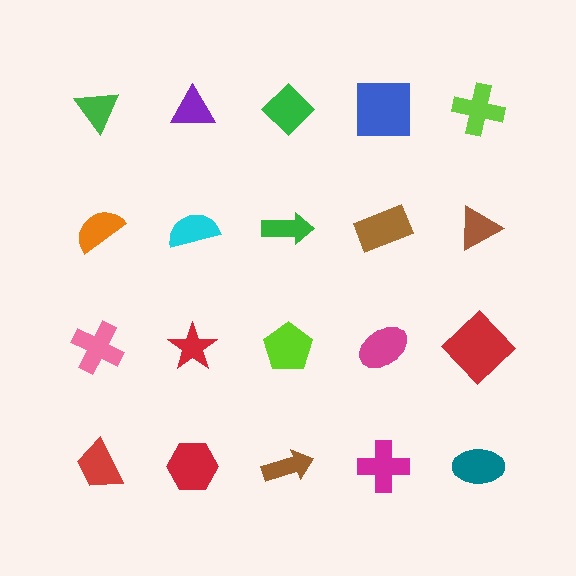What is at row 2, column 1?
An orange semicircle.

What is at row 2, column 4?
A brown rectangle.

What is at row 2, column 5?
A brown triangle.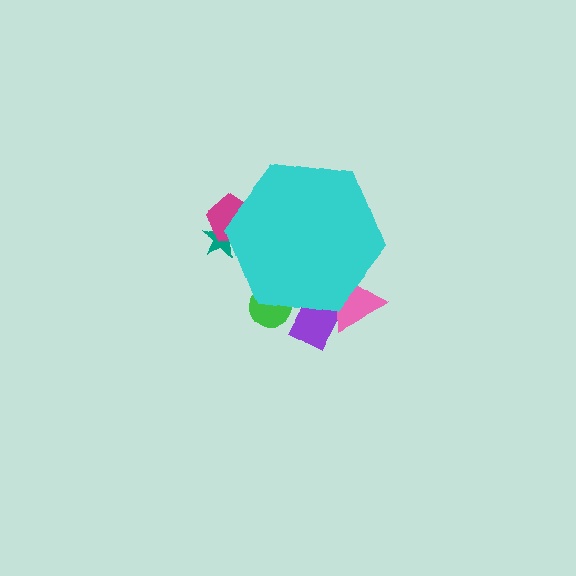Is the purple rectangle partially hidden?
Yes, the purple rectangle is partially hidden behind the cyan hexagon.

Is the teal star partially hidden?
Yes, the teal star is partially hidden behind the cyan hexagon.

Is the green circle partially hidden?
Yes, the green circle is partially hidden behind the cyan hexagon.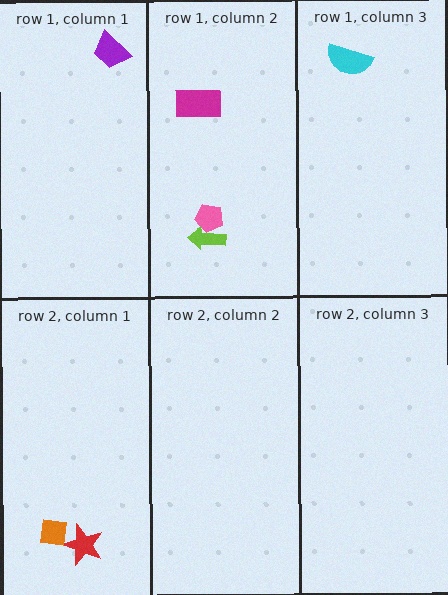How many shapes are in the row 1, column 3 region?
1.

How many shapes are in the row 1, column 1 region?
1.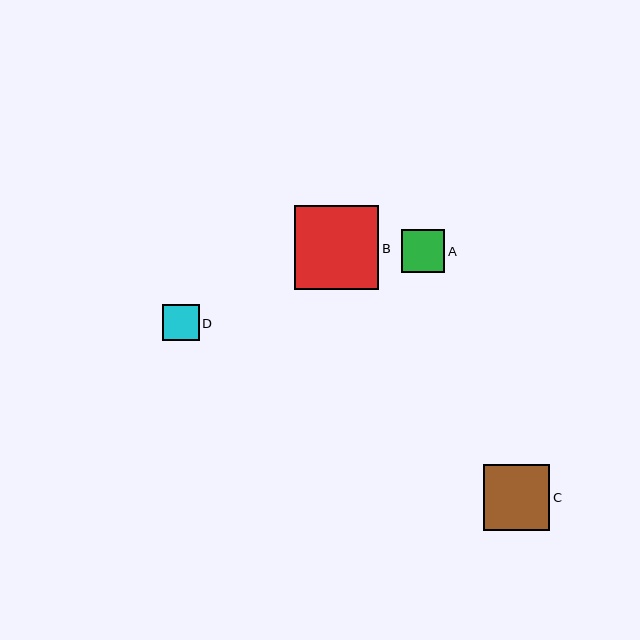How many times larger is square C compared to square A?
Square C is approximately 1.5 times the size of square A.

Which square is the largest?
Square B is the largest with a size of approximately 85 pixels.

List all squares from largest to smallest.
From largest to smallest: B, C, A, D.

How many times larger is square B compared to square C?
Square B is approximately 1.3 times the size of square C.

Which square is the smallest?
Square D is the smallest with a size of approximately 37 pixels.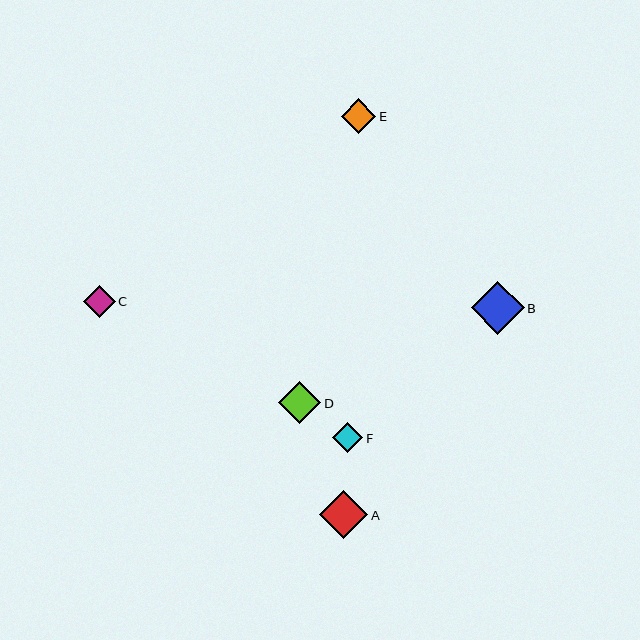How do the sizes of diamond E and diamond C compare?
Diamond E and diamond C are approximately the same size.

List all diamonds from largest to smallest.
From largest to smallest: B, A, D, E, C, F.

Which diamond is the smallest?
Diamond F is the smallest with a size of approximately 30 pixels.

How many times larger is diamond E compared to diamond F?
Diamond E is approximately 1.2 times the size of diamond F.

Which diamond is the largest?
Diamond B is the largest with a size of approximately 52 pixels.